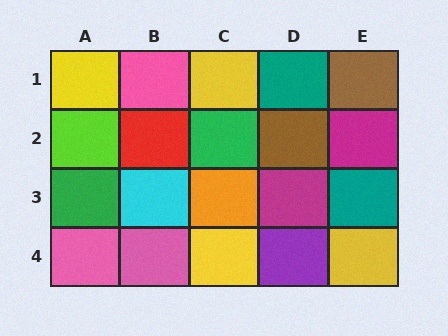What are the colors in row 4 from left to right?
Pink, pink, yellow, purple, yellow.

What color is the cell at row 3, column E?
Teal.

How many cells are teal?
2 cells are teal.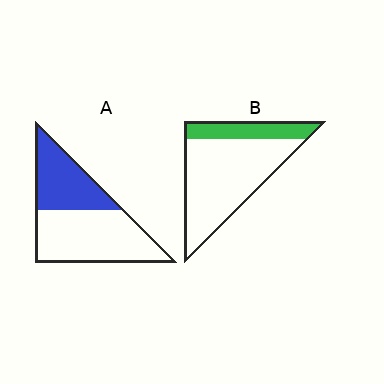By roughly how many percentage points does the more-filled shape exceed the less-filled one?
By roughly 15 percentage points (A over B).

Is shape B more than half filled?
No.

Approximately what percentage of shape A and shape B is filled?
A is approximately 40% and B is approximately 25%.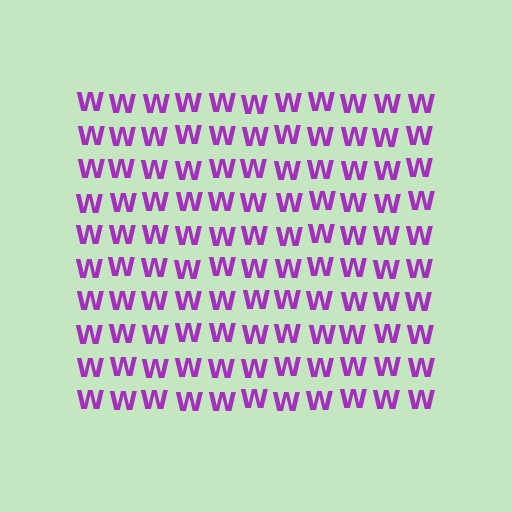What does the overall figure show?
The overall figure shows a square.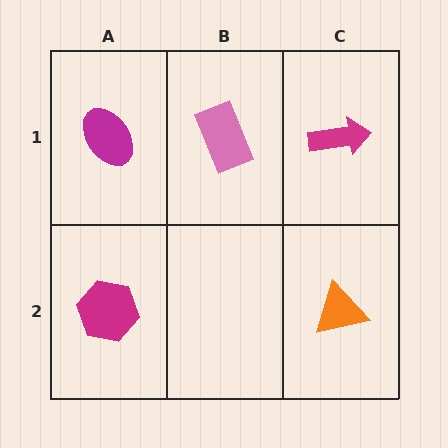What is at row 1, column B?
A pink rectangle.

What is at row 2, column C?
An orange triangle.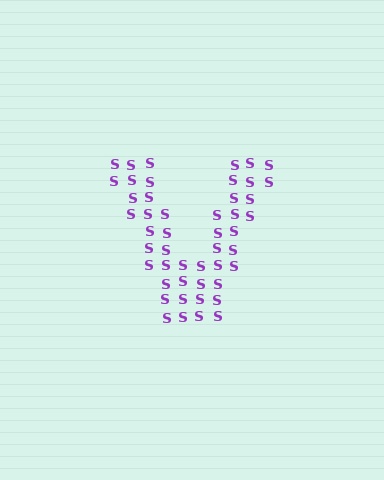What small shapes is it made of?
It is made of small letter S's.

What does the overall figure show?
The overall figure shows the letter V.